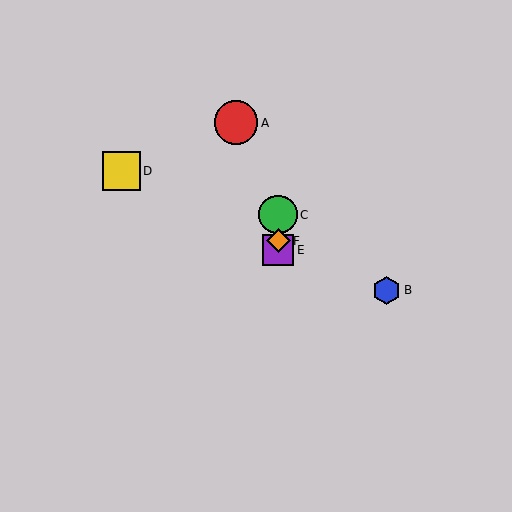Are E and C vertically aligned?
Yes, both are at x≈278.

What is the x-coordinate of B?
Object B is at x≈387.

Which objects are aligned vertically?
Objects C, E, F are aligned vertically.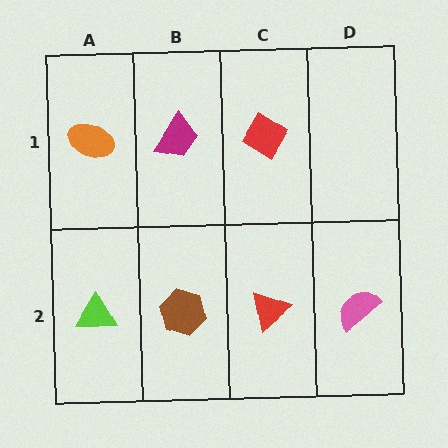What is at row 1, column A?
An orange ellipse.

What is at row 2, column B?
A brown hexagon.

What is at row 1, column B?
A magenta trapezoid.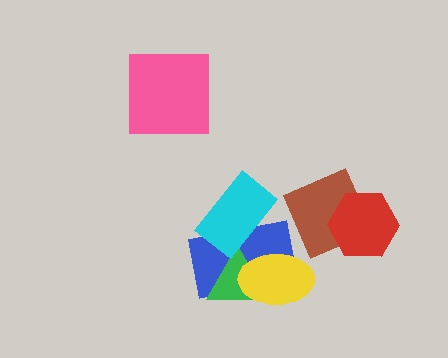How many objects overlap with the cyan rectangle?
2 objects overlap with the cyan rectangle.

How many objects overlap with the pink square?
0 objects overlap with the pink square.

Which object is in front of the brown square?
The red hexagon is in front of the brown square.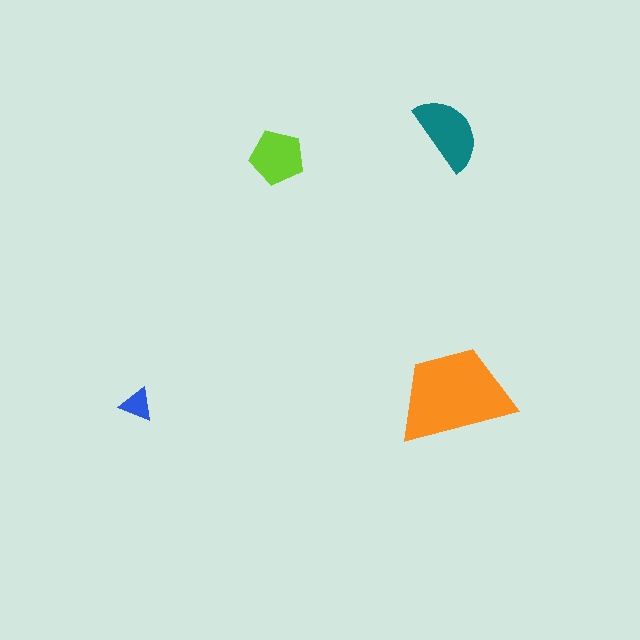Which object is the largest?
The orange trapezoid.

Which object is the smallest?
The blue triangle.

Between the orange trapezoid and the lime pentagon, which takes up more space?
The orange trapezoid.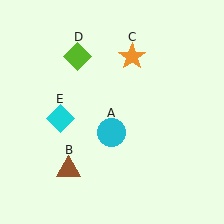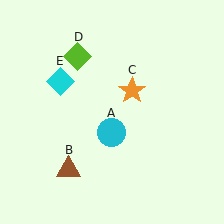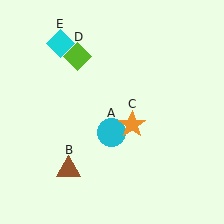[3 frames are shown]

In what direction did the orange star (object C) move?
The orange star (object C) moved down.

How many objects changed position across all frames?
2 objects changed position: orange star (object C), cyan diamond (object E).